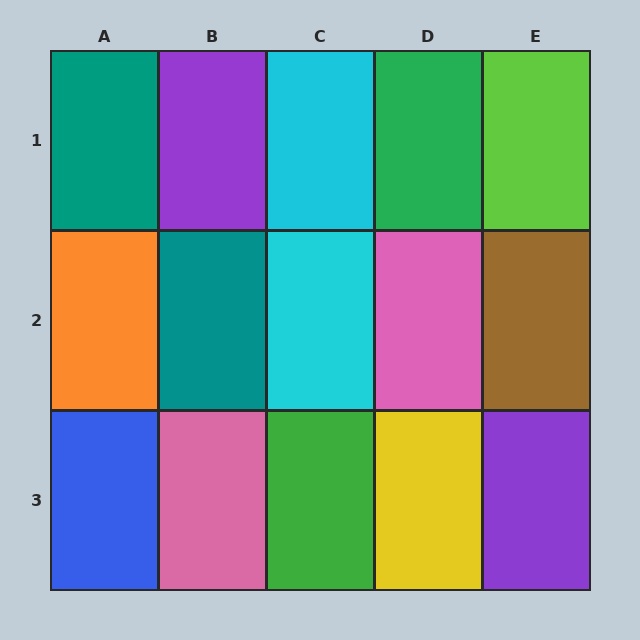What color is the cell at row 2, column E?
Brown.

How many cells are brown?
1 cell is brown.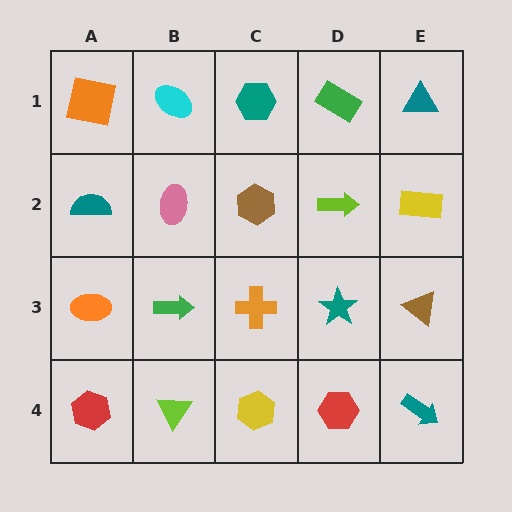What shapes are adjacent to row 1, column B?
A pink ellipse (row 2, column B), an orange square (row 1, column A), a teal hexagon (row 1, column C).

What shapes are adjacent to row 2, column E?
A teal triangle (row 1, column E), a brown triangle (row 3, column E), a lime arrow (row 2, column D).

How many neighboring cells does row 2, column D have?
4.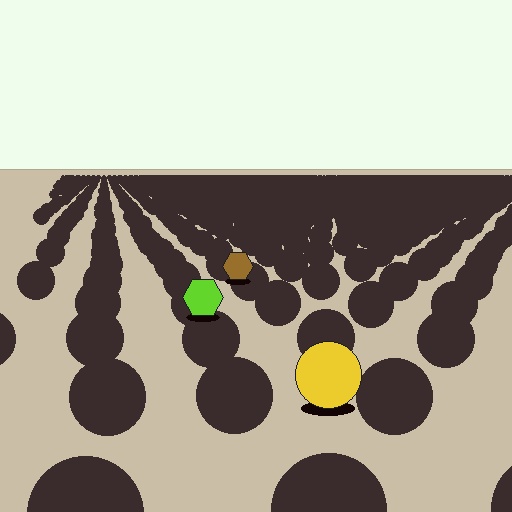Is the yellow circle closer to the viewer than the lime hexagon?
Yes. The yellow circle is closer — you can tell from the texture gradient: the ground texture is coarser near it.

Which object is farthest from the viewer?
The brown hexagon is farthest from the viewer. It appears smaller and the ground texture around it is denser.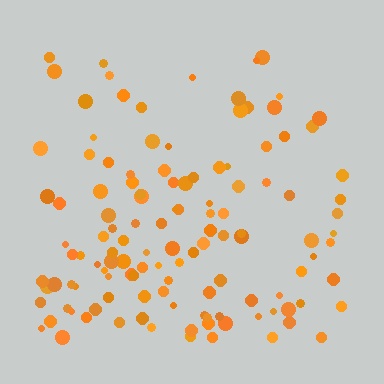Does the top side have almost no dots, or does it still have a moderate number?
Still a moderate number, just noticeably fewer than the bottom.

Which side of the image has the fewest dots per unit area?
The top.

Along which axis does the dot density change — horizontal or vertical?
Vertical.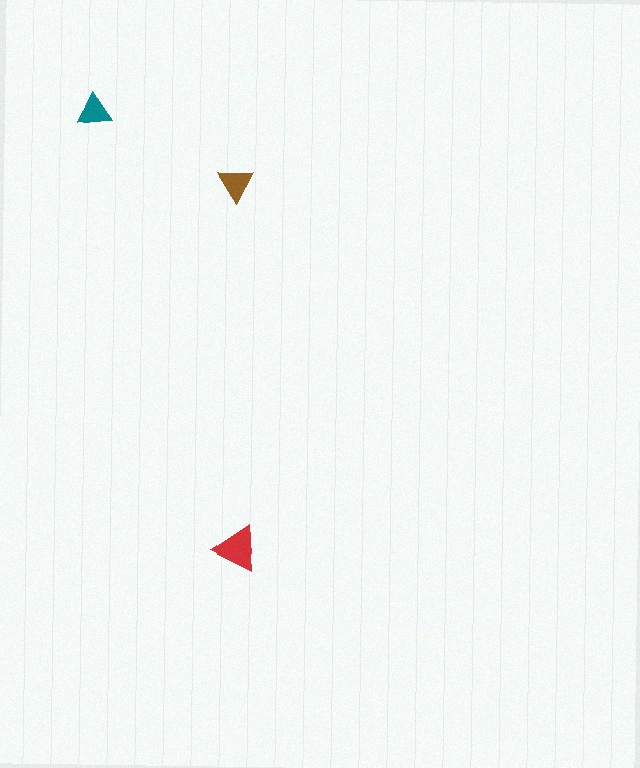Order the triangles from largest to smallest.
the red one, the brown one, the teal one.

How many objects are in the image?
There are 3 objects in the image.